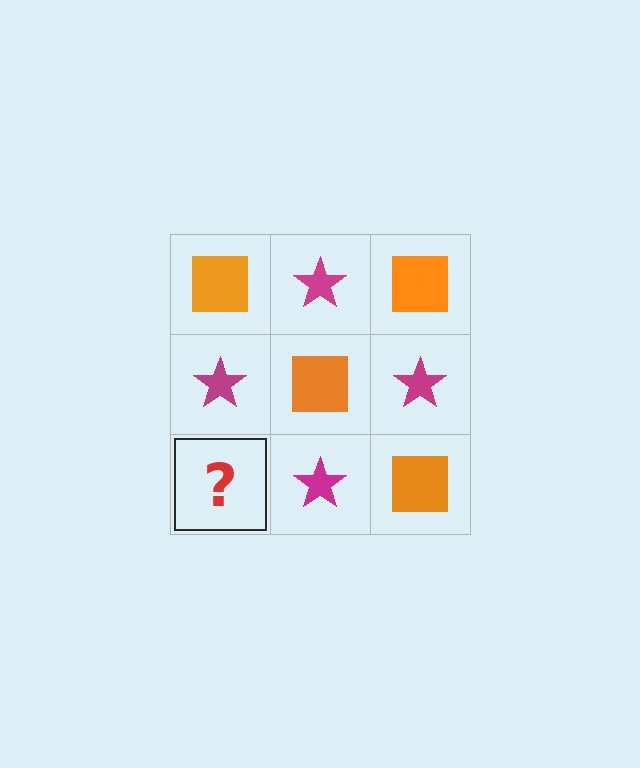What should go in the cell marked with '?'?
The missing cell should contain an orange square.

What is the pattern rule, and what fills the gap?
The rule is that it alternates orange square and magenta star in a checkerboard pattern. The gap should be filled with an orange square.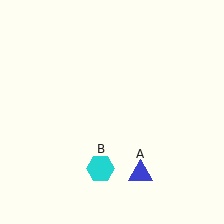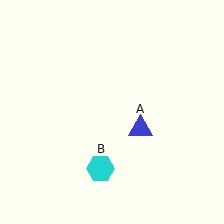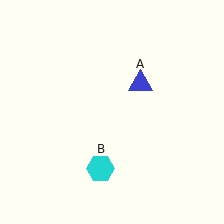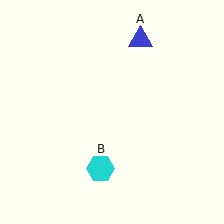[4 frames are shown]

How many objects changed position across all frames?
1 object changed position: blue triangle (object A).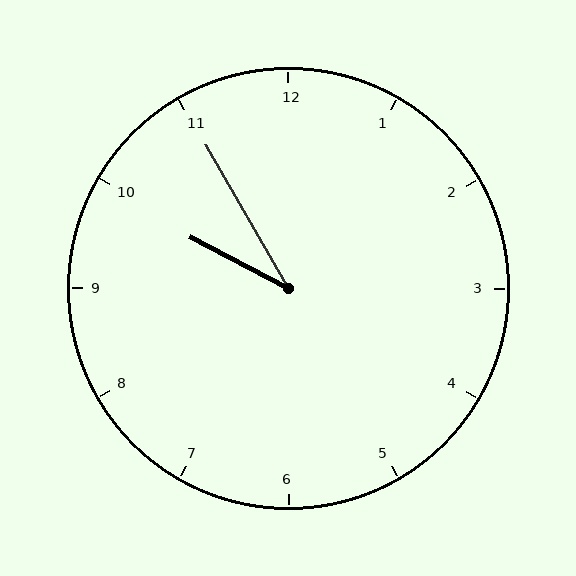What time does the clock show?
9:55.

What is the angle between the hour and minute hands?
Approximately 32 degrees.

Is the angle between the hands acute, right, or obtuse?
It is acute.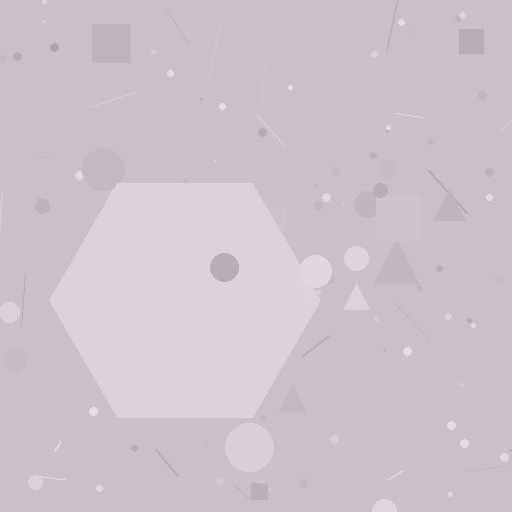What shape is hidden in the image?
A hexagon is hidden in the image.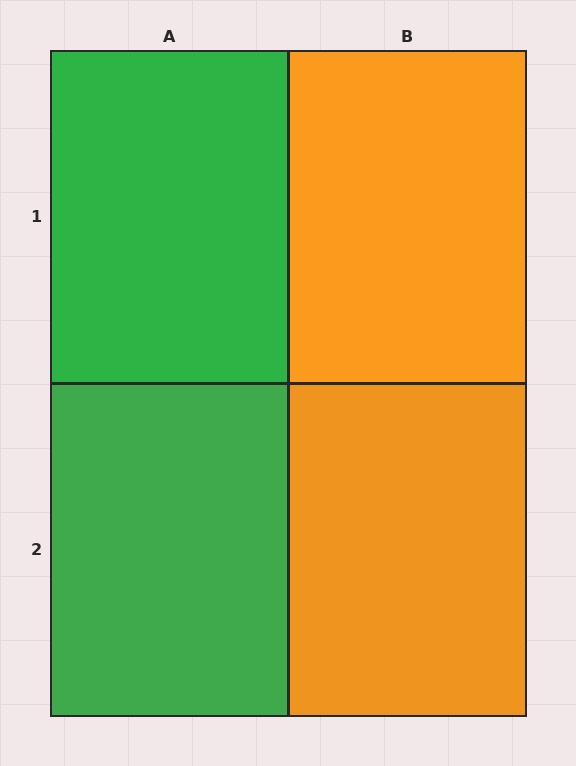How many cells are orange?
2 cells are orange.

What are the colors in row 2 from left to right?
Green, orange.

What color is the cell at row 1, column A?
Green.